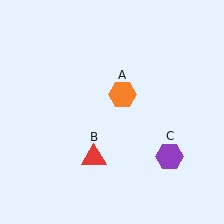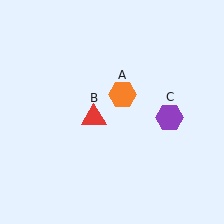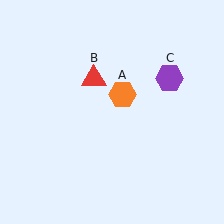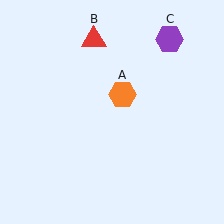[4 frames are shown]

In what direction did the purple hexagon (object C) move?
The purple hexagon (object C) moved up.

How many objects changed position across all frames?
2 objects changed position: red triangle (object B), purple hexagon (object C).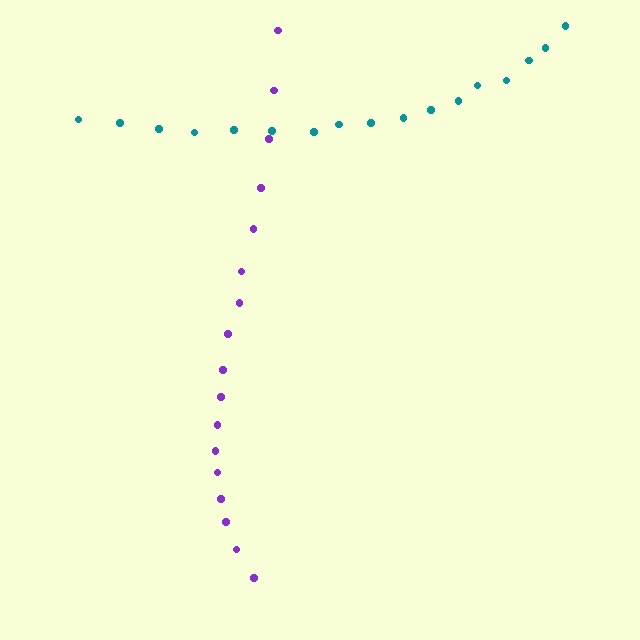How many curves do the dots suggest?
There are 2 distinct paths.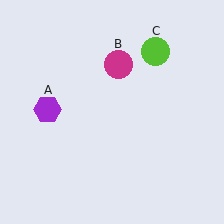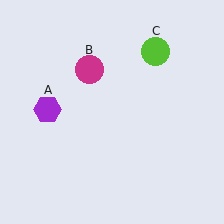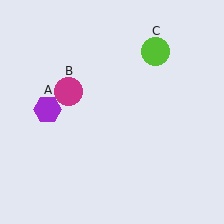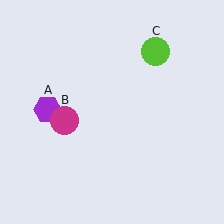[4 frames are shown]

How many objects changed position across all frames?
1 object changed position: magenta circle (object B).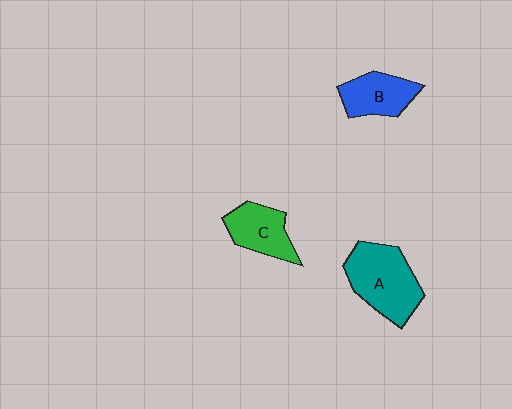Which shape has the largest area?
Shape A (teal).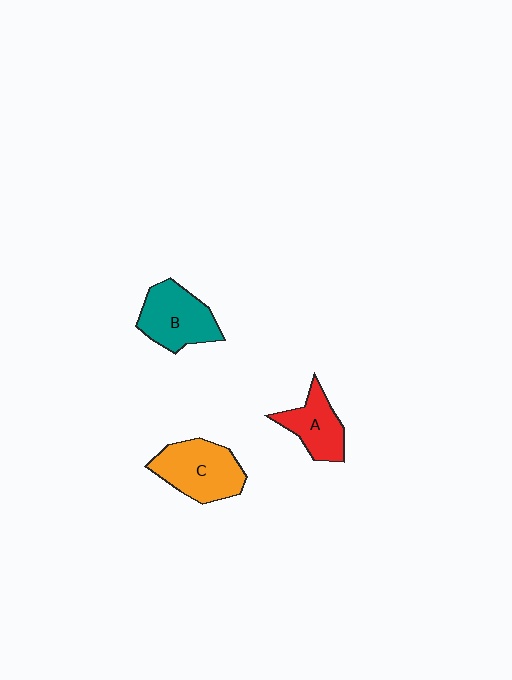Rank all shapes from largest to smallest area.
From largest to smallest: C (orange), B (teal), A (red).